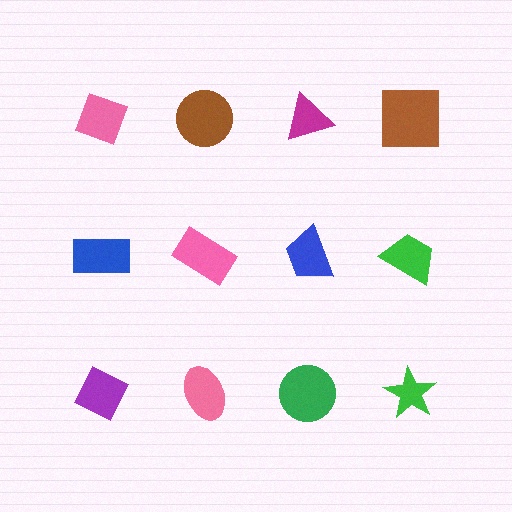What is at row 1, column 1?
A pink diamond.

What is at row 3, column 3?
A green circle.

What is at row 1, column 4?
A brown square.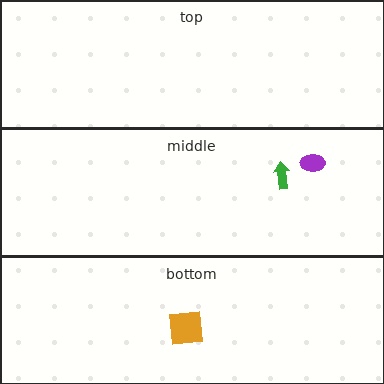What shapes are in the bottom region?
The orange square.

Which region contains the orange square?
The bottom region.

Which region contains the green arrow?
The middle region.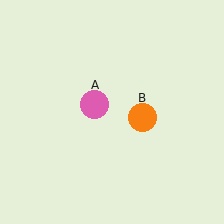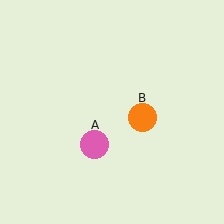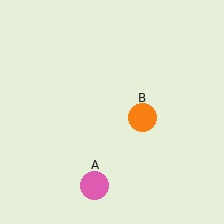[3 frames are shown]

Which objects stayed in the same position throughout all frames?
Orange circle (object B) remained stationary.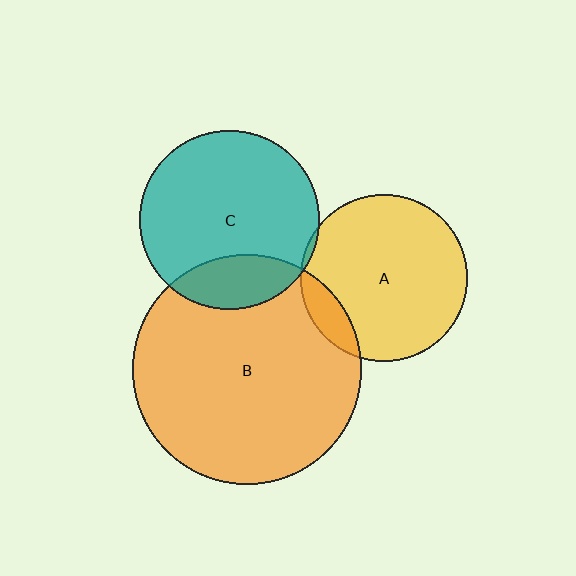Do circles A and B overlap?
Yes.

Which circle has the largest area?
Circle B (orange).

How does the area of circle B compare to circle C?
Approximately 1.6 times.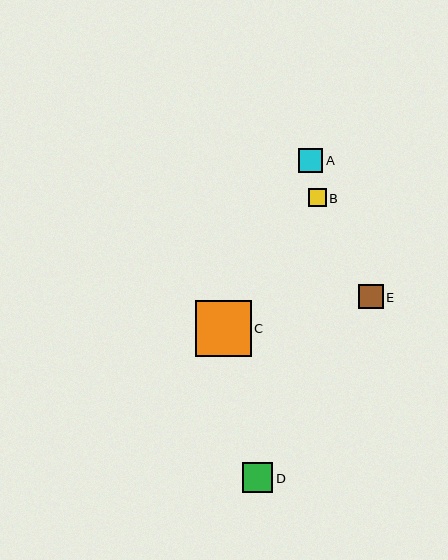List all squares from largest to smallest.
From largest to smallest: C, D, E, A, B.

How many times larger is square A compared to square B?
Square A is approximately 1.4 times the size of square B.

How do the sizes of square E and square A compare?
Square E and square A are approximately the same size.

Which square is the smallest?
Square B is the smallest with a size of approximately 18 pixels.